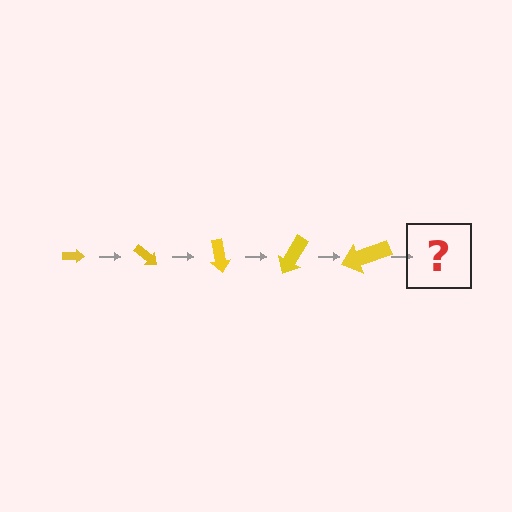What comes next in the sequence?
The next element should be an arrow, larger than the previous one and rotated 200 degrees from the start.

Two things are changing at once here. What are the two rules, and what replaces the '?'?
The two rules are that the arrow grows larger each step and it rotates 40 degrees each step. The '?' should be an arrow, larger than the previous one and rotated 200 degrees from the start.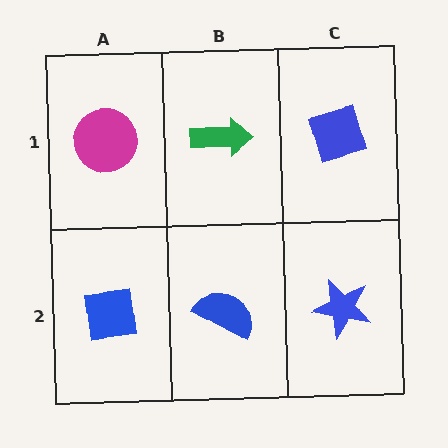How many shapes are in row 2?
3 shapes.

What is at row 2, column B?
A blue semicircle.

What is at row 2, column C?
A blue star.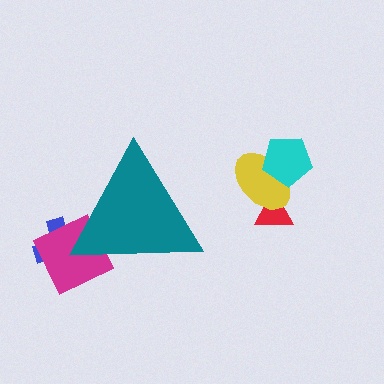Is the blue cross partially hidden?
Yes, the blue cross is partially hidden behind the teal triangle.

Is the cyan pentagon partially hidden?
No, the cyan pentagon is fully visible.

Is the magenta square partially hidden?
Yes, the magenta square is partially hidden behind the teal triangle.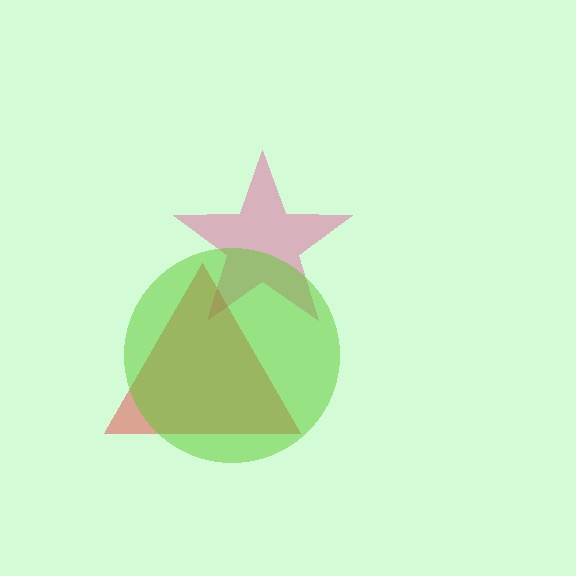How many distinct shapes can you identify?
There are 3 distinct shapes: a pink star, a red triangle, a lime circle.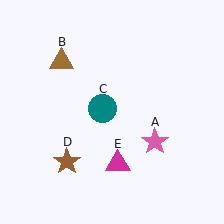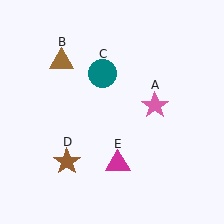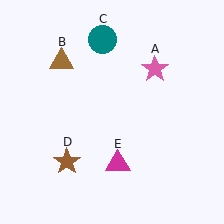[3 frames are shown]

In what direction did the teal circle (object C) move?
The teal circle (object C) moved up.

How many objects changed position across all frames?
2 objects changed position: pink star (object A), teal circle (object C).